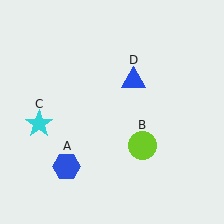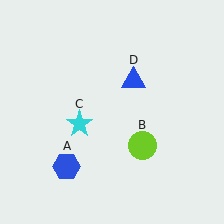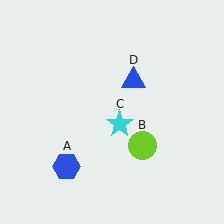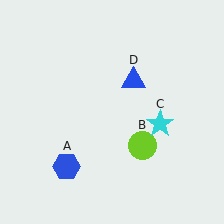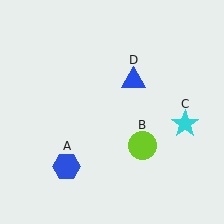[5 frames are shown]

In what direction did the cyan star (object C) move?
The cyan star (object C) moved right.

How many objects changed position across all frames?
1 object changed position: cyan star (object C).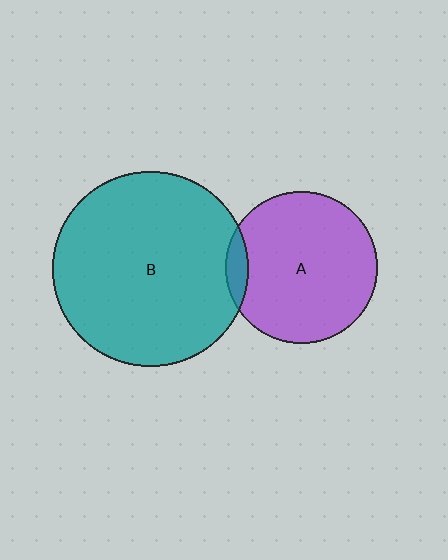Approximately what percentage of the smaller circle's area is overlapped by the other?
Approximately 10%.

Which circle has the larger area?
Circle B (teal).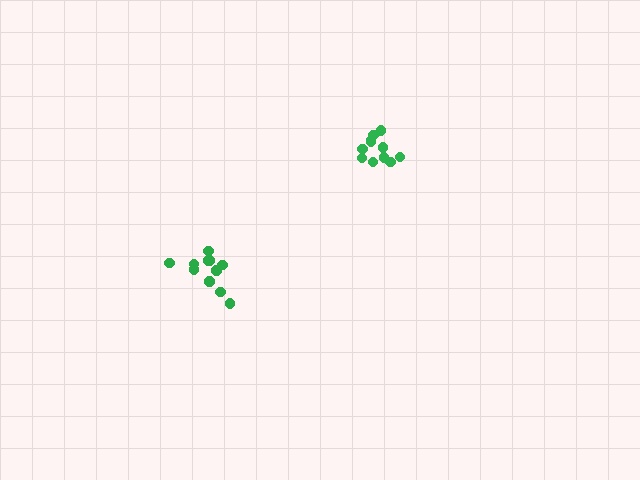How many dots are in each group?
Group 1: 11 dots, Group 2: 11 dots (22 total).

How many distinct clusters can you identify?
There are 2 distinct clusters.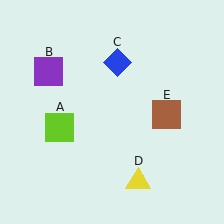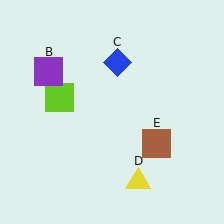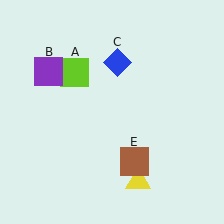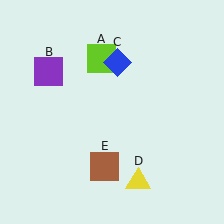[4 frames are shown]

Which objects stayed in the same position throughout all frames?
Purple square (object B) and blue diamond (object C) and yellow triangle (object D) remained stationary.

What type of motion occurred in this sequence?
The lime square (object A), brown square (object E) rotated clockwise around the center of the scene.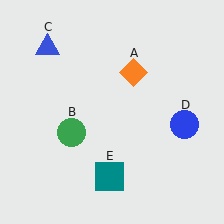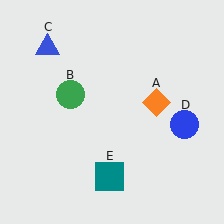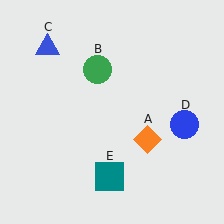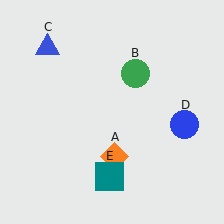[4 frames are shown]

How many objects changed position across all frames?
2 objects changed position: orange diamond (object A), green circle (object B).